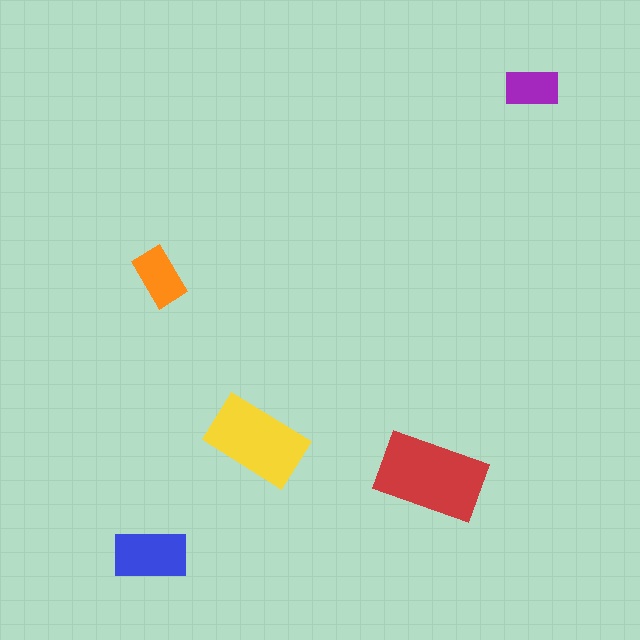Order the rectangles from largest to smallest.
the red one, the yellow one, the blue one, the orange one, the purple one.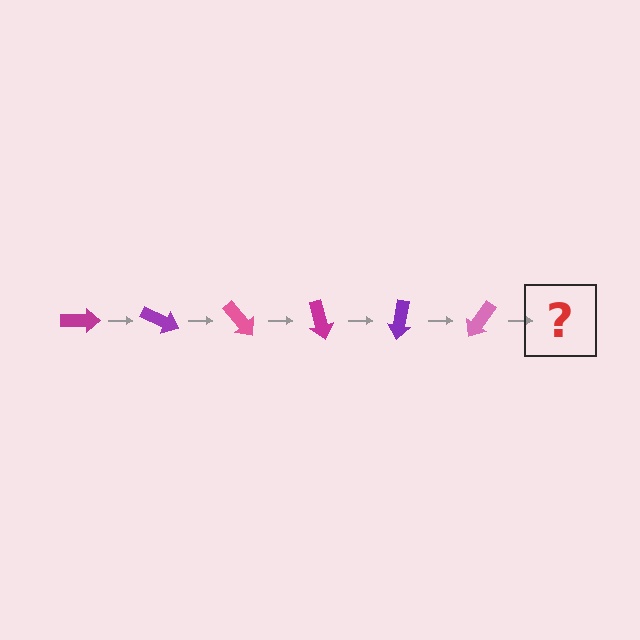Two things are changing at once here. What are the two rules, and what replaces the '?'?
The two rules are that it rotates 25 degrees each step and the color cycles through magenta, purple, and pink. The '?' should be a magenta arrow, rotated 150 degrees from the start.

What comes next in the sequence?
The next element should be a magenta arrow, rotated 150 degrees from the start.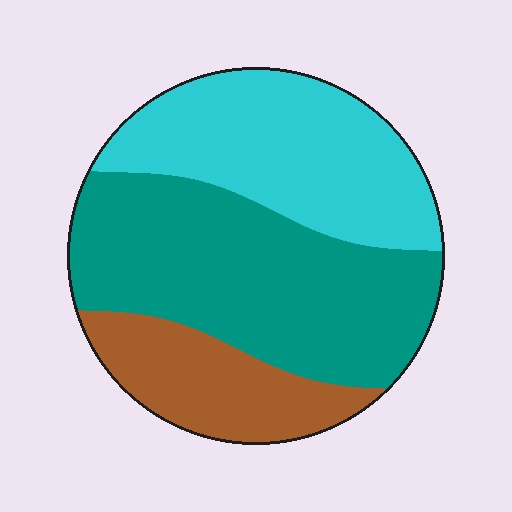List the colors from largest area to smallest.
From largest to smallest: teal, cyan, brown.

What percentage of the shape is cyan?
Cyan covers about 35% of the shape.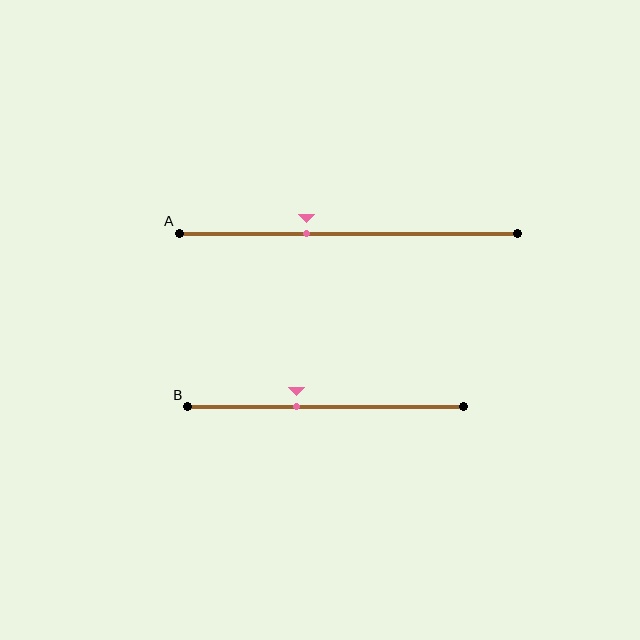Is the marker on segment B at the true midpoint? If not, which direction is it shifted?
No, the marker on segment B is shifted to the left by about 11% of the segment length.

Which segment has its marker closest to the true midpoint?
Segment B has its marker closest to the true midpoint.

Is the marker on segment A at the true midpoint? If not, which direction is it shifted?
No, the marker on segment A is shifted to the left by about 12% of the segment length.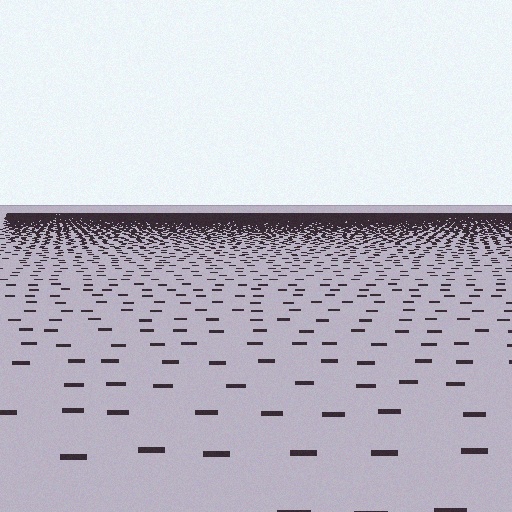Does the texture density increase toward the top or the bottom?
Density increases toward the top.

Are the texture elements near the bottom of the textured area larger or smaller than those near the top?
Larger. Near the bottom, elements are closer to the viewer and appear at a bigger on-screen size.